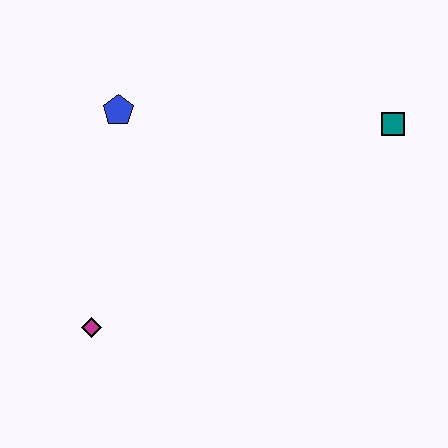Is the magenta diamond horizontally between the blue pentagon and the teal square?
No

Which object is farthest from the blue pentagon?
The teal square is farthest from the blue pentagon.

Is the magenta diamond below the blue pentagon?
Yes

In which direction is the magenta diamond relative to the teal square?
The magenta diamond is to the left of the teal square.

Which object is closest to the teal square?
The blue pentagon is closest to the teal square.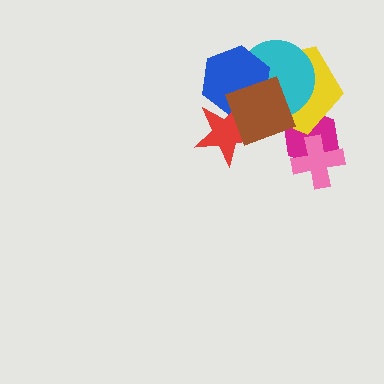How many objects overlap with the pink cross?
1 object overlaps with the pink cross.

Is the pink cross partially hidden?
No, no other shape covers it.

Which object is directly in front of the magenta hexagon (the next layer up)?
The pink cross is directly in front of the magenta hexagon.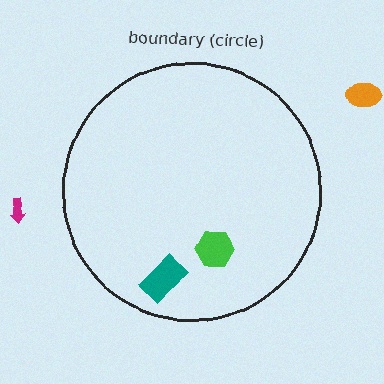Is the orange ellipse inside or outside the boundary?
Outside.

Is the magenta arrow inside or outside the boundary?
Outside.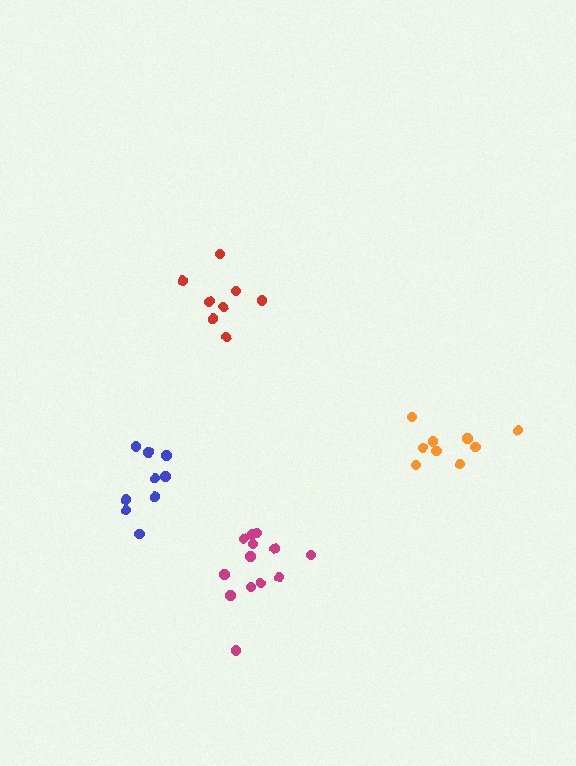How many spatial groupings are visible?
There are 4 spatial groupings.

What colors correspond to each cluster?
The clusters are colored: red, orange, magenta, blue.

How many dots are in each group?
Group 1: 8 dots, Group 2: 9 dots, Group 3: 13 dots, Group 4: 9 dots (39 total).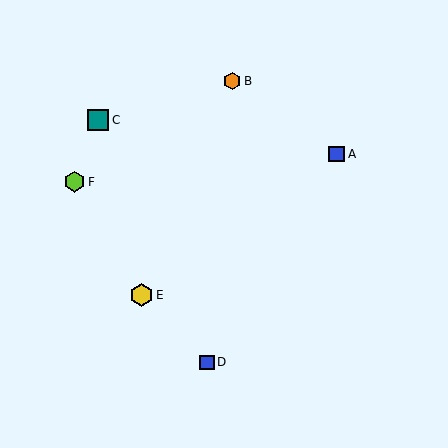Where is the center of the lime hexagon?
The center of the lime hexagon is at (75, 182).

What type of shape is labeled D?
Shape D is a blue square.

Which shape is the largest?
The yellow hexagon (labeled E) is the largest.